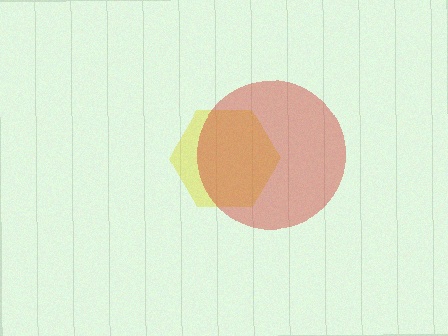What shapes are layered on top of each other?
The layered shapes are: a yellow hexagon, a red circle.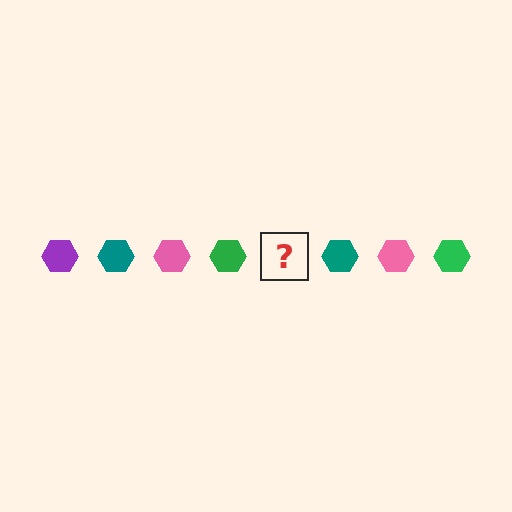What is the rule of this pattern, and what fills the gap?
The rule is that the pattern cycles through purple, teal, pink, green hexagons. The gap should be filled with a purple hexagon.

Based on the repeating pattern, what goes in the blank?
The blank should be a purple hexagon.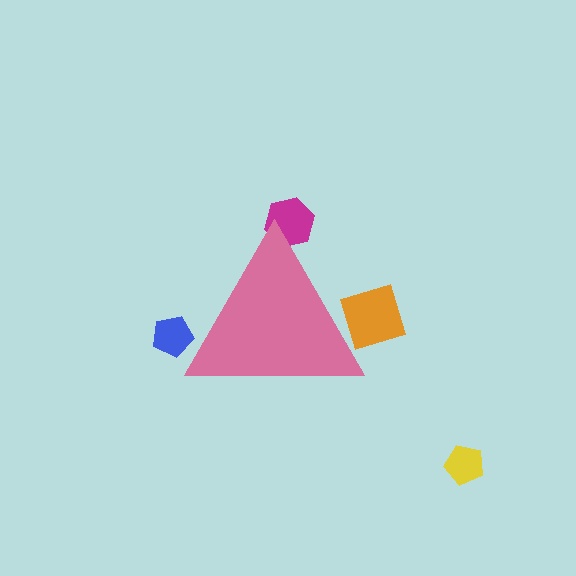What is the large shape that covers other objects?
A pink triangle.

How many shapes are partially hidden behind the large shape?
3 shapes are partially hidden.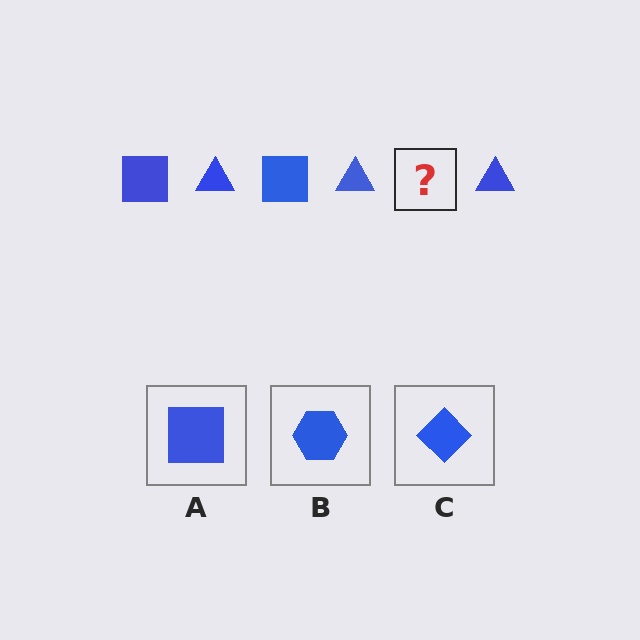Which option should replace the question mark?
Option A.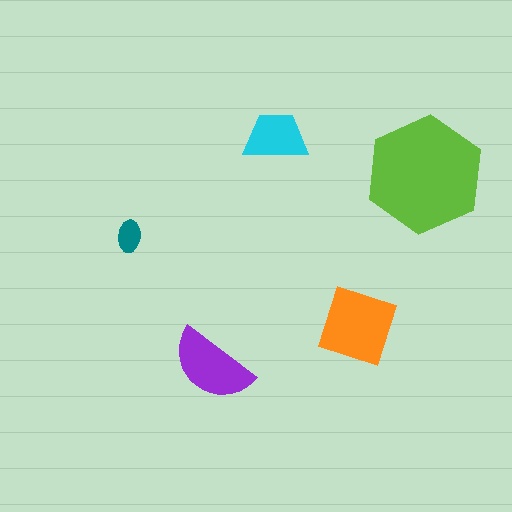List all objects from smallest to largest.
The teal ellipse, the cyan trapezoid, the purple semicircle, the orange square, the lime hexagon.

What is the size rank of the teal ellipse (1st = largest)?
5th.